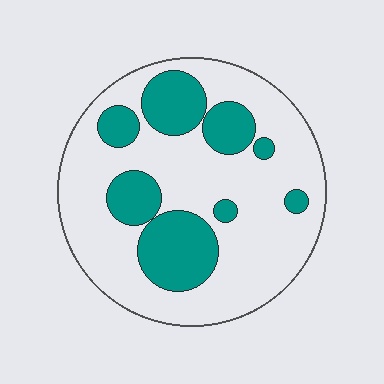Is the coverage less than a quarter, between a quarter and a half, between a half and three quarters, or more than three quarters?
Between a quarter and a half.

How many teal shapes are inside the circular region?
8.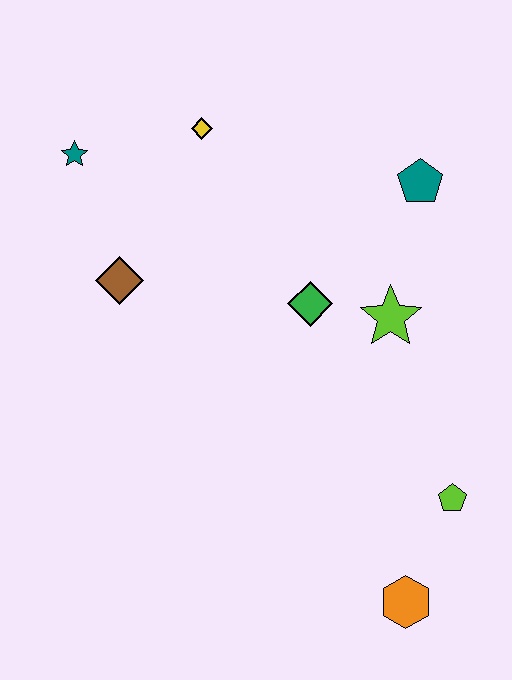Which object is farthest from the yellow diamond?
The orange hexagon is farthest from the yellow diamond.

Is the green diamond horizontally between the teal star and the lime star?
Yes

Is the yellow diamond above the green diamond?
Yes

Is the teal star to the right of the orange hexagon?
No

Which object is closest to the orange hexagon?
The lime pentagon is closest to the orange hexagon.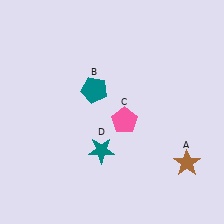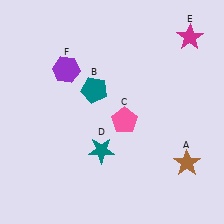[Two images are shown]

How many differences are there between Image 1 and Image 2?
There are 2 differences between the two images.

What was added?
A magenta star (E), a purple hexagon (F) were added in Image 2.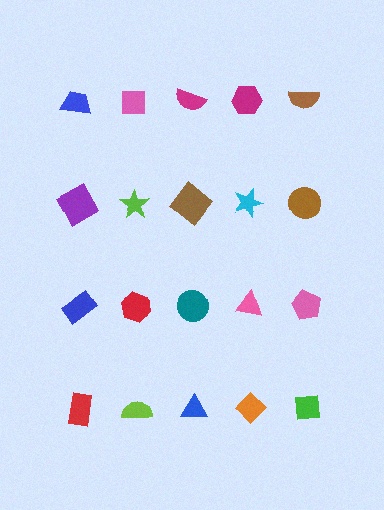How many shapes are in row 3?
5 shapes.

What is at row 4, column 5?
A green square.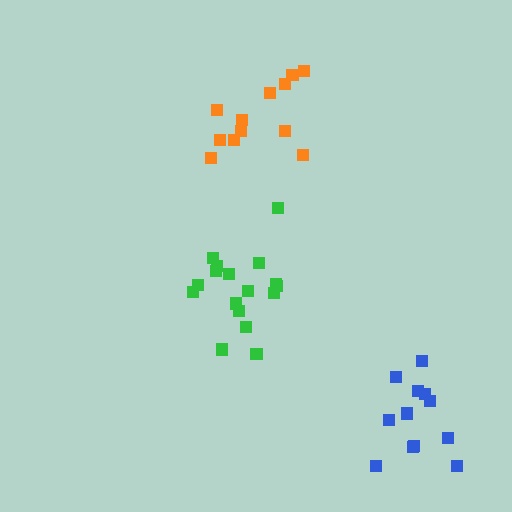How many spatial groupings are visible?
There are 3 spatial groupings.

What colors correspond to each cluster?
The clusters are colored: blue, green, orange.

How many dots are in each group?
Group 1: 13 dots, Group 2: 17 dots, Group 3: 12 dots (42 total).